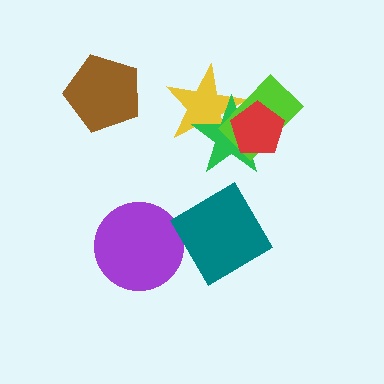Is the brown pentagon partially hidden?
No, no other shape covers it.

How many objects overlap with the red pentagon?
3 objects overlap with the red pentagon.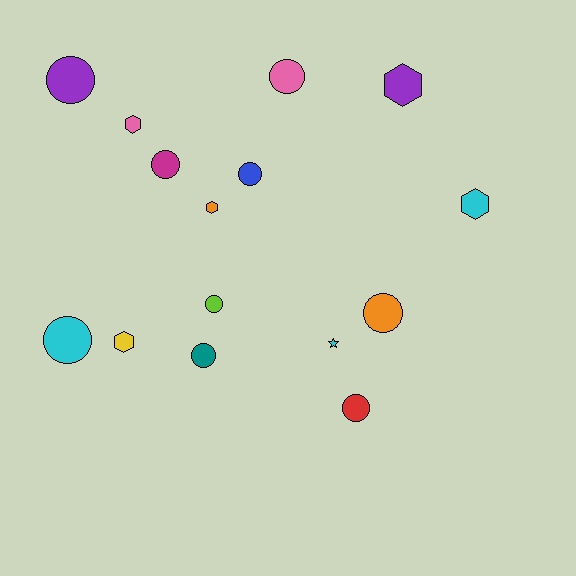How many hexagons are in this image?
There are 5 hexagons.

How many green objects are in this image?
There are no green objects.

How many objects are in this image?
There are 15 objects.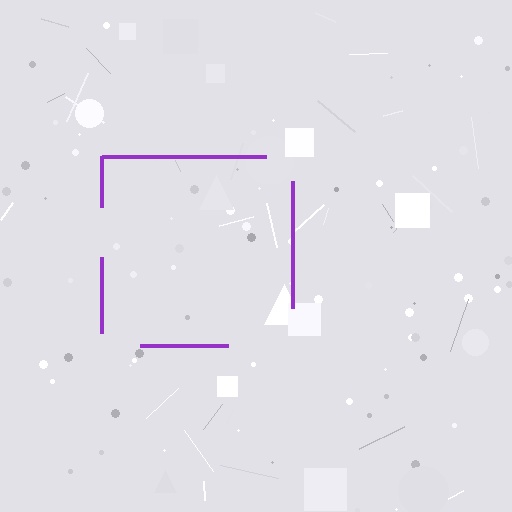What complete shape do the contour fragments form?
The contour fragments form a square.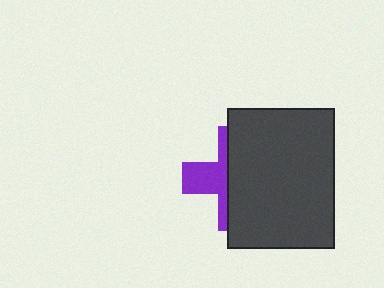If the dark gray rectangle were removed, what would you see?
You would see the complete purple cross.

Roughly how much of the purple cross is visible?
A small part of it is visible (roughly 39%).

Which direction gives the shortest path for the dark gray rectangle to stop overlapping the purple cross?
Moving right gives the shortest separation.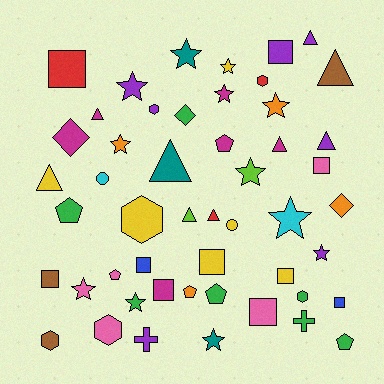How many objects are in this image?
There are 50 objects.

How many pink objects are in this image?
There are 5 pink objects.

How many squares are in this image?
There are 10 squares.